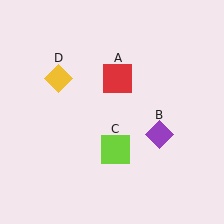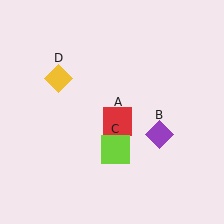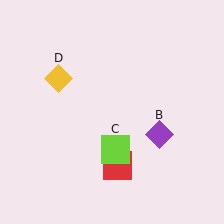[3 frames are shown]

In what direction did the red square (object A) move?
The red square (object A) moved down.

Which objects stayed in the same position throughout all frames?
Purple diamond (object B) and lime square (object C) and yellow diamond (object D) remained stationary.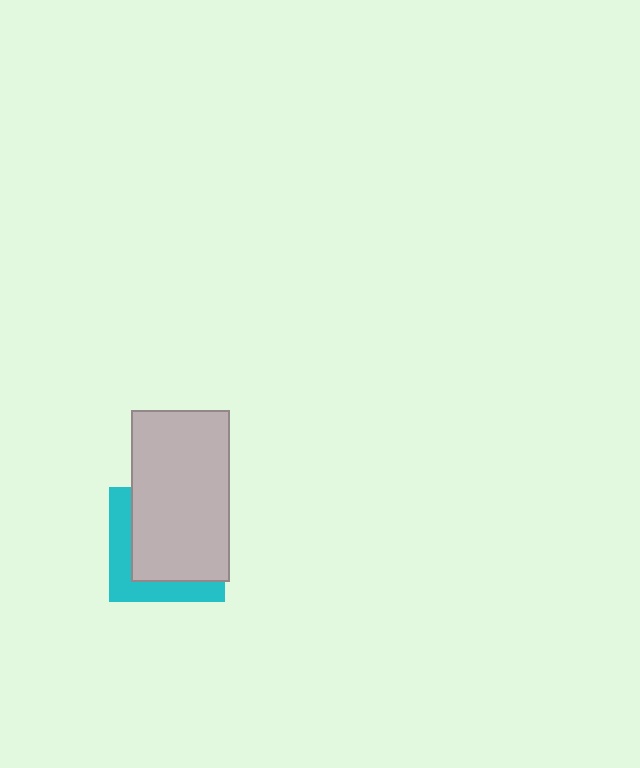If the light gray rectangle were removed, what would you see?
You would see the complete cyan square.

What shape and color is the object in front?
The object in front is a light gray rectangle.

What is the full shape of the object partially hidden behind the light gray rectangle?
The partially hidden object is a cyan square.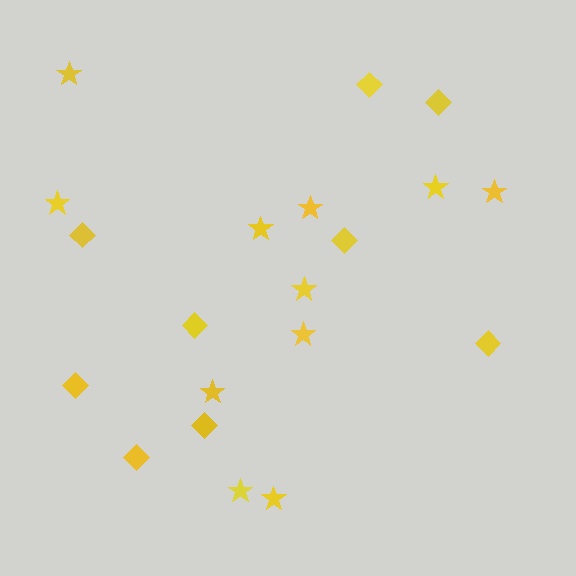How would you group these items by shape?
There are 2 groups: one group of diamonds (9) and one group of stars (11).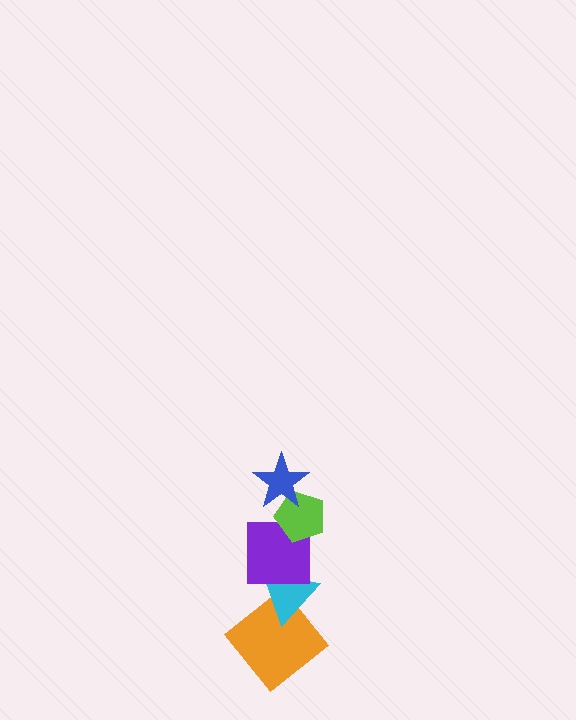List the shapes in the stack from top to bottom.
From top to bottom: the blue star, the lime pentagon, the purple square, the cyan triangle, the orange diamond.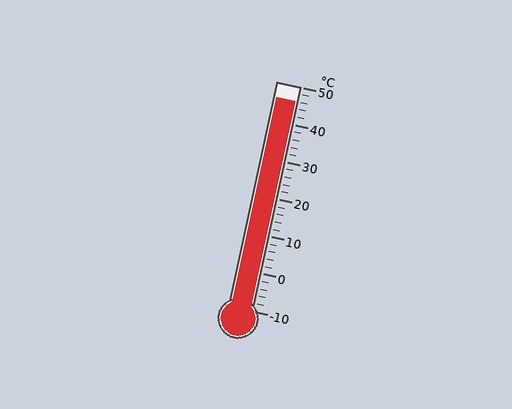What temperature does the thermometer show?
The thermometer shows approximately 46°C.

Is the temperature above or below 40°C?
The temperature is above 40°C.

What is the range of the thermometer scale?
The thermometer scale ranges from -10°C to 50°C.